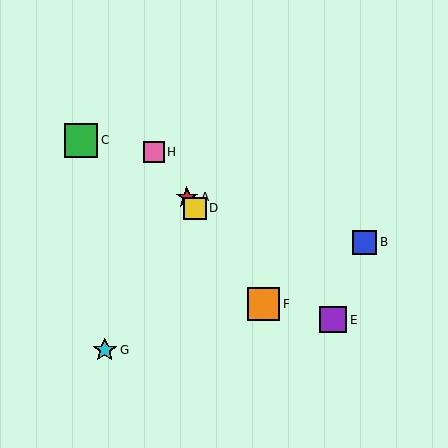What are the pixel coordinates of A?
Object A is at (187, 197).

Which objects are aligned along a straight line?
Objects A, D, F, H are aligned along a straight line.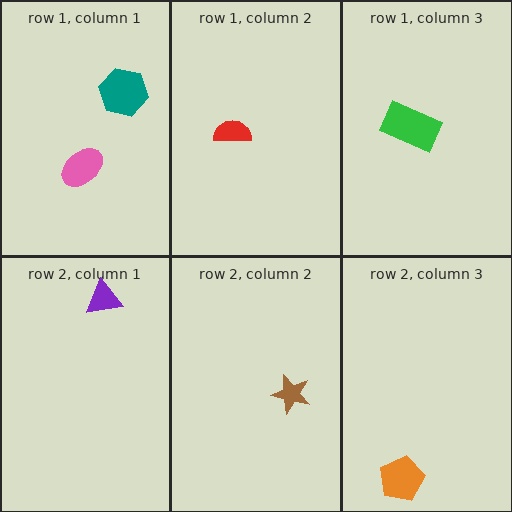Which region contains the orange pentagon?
The row 2, column 3 region.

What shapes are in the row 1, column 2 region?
The red semicircle.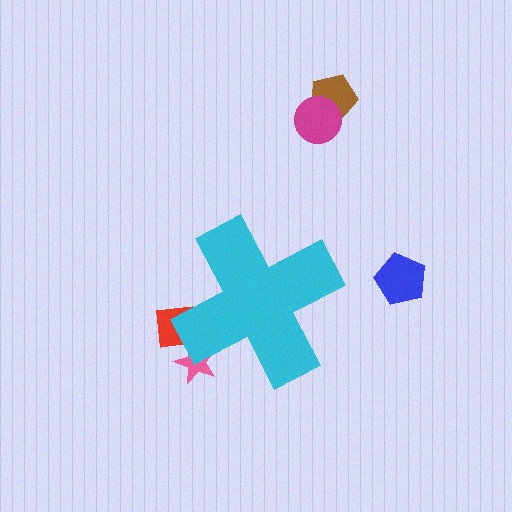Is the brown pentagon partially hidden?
No, the brown pentagon is fully visible.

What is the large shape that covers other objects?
A cyan cross.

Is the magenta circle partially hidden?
No, the magenta circle is fully visible.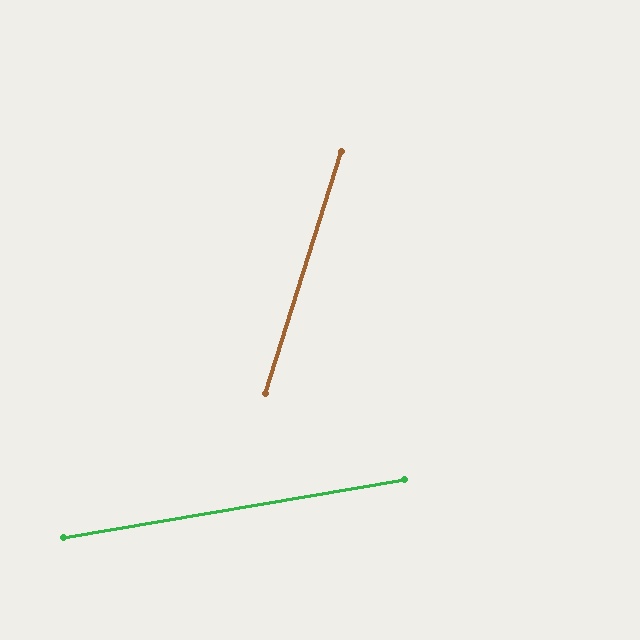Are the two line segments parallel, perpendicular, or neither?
Neither parallel nor perpendicular — they differ by about 63°.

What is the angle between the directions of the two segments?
Approximately 63 degrees.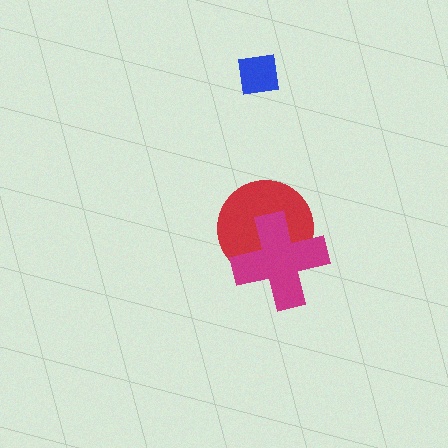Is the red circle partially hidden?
Yes, it is partially covered by another shape.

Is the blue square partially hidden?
No, no other shape covers it.